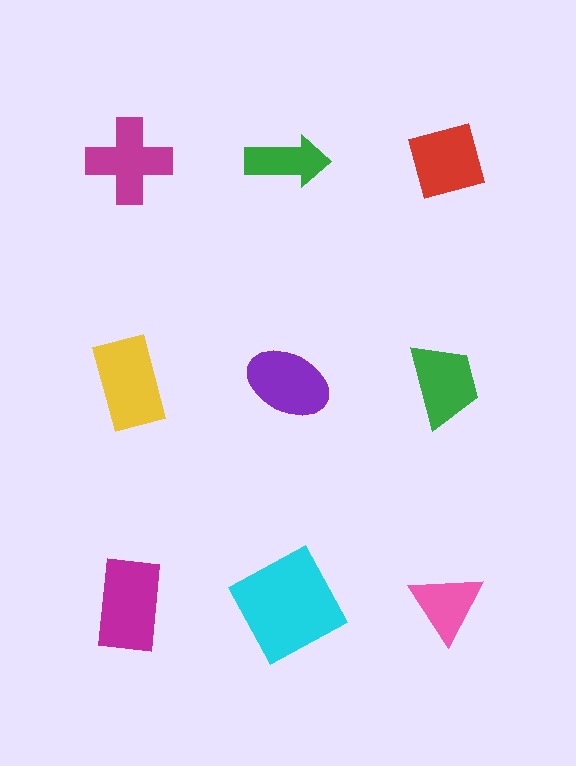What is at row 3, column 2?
A cyan square.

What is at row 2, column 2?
A purple ellipse.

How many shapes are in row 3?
3 shapes.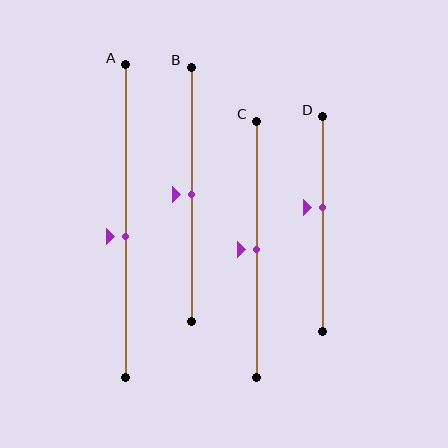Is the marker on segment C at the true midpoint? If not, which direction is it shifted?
Yes, the marker on segment C is at the true midpoint.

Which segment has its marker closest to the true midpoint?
Segment B has its marker closest to the true midpoint.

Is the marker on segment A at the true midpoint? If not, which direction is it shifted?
No, the marker on segment A is shifted downward by about 5% of the segment length.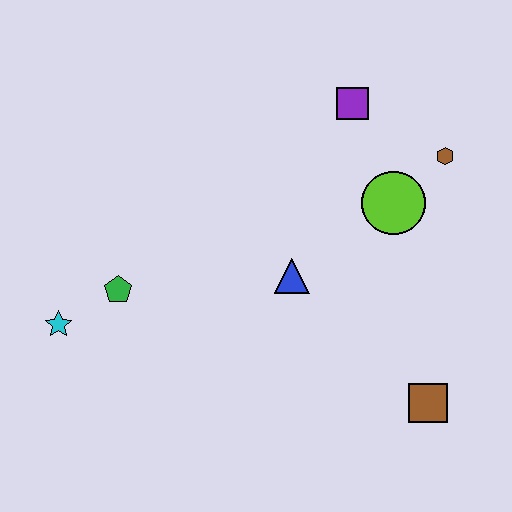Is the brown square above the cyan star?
No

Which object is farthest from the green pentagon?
The brown hexagon is farthest from the green pentagon.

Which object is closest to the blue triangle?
The lime circle is closest to the blue triangle.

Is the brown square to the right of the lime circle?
Yes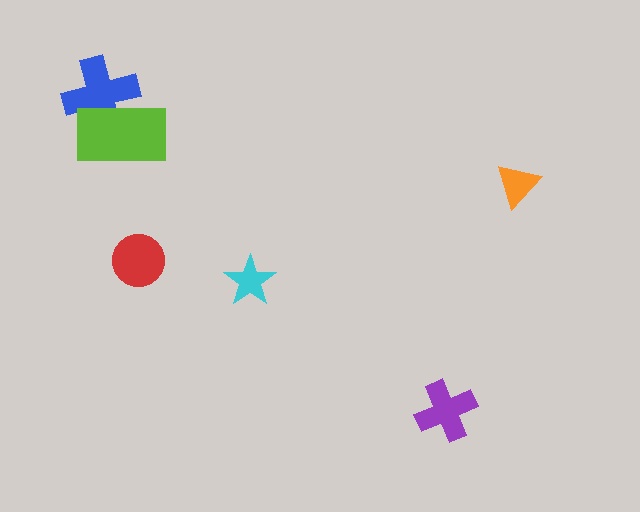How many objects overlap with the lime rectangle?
1 object overlaps with the lime rectangle.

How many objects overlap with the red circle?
0 objects overlap with the red circle.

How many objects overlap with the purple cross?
0 objects overlap with the purple cross.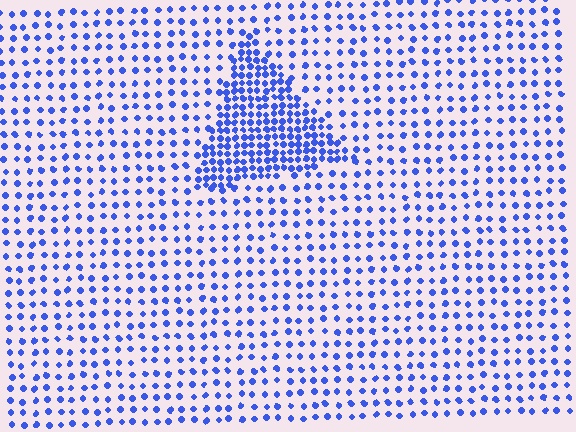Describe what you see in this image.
The image contains small blue elements arranged at two different densities. A triangle-shaped region is visible where the elements are more densely packed than the surrounding area.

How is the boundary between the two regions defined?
The boundary is defined by a change in element density (approximately 2.4x ratio). All elements are the same color, size, and shape.